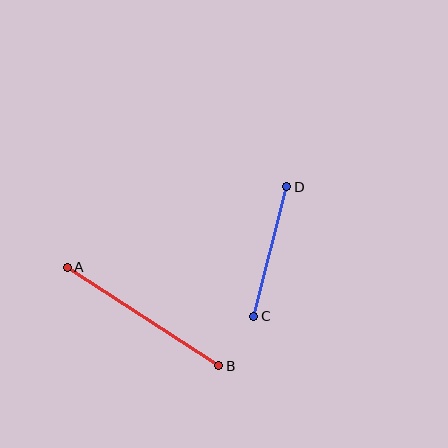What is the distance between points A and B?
The distance is approximately 181 pixels.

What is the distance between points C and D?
The distance is approximately 134 pixels.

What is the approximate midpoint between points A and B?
The midpoint is at approximately (143, 316) pixels.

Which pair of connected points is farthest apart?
Points A and B are farthest apart.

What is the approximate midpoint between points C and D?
The midpoint is at approximately (270, 252) pixels.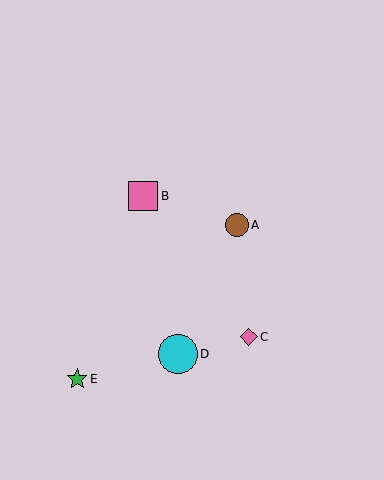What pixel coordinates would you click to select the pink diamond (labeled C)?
Click at (249, 337) to select the pink diamond C.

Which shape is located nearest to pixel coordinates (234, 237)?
The brown circle (labeled A) at (237, 225) is nearest to that location.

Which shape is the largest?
The cyan circle (labeled D) is the largest.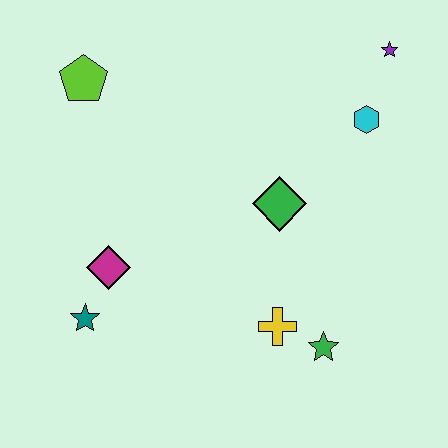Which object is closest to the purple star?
The cyan hexagon is closest to the purple star.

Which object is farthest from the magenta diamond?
The purple star is farthest from the magenta diamond.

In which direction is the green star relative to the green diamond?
The green star is below the green diamond.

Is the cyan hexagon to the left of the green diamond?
No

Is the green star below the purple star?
Yes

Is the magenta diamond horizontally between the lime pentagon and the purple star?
Yes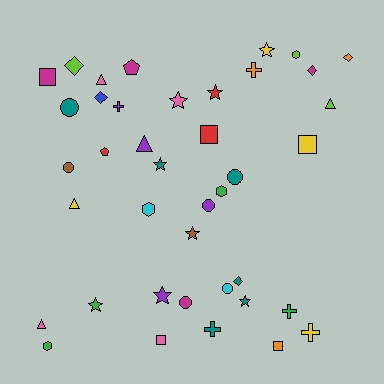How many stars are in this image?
There are 8 stars.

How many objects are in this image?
There are 40 objects.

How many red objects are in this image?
There are 3 red objects.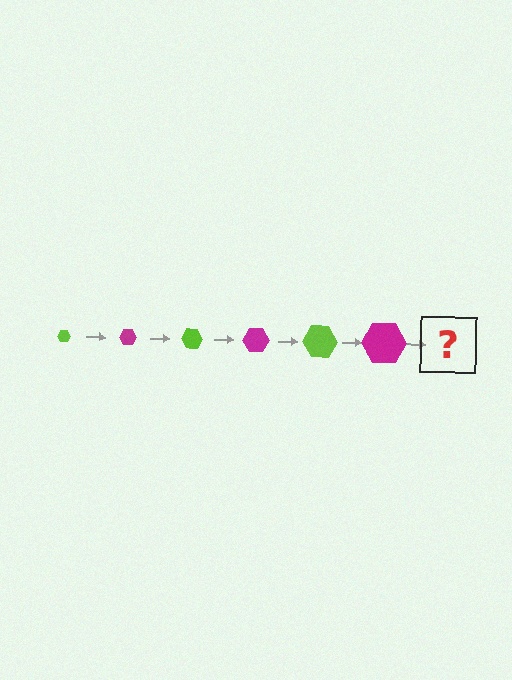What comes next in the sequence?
The next element should be a lime hexagon, larger than the previous one.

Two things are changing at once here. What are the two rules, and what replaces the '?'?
The two rules are that the hexagon grows larger each step and the color cycles through lime and magenta. The '?' should be a lime hexagon, larger than the previous one.